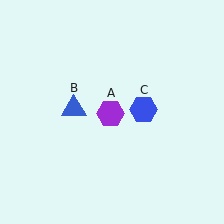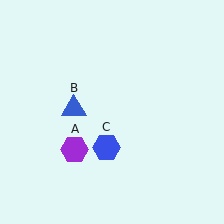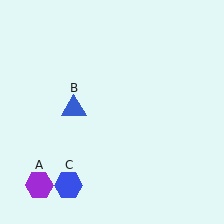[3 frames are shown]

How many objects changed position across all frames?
2 objects changed position: purple hexagon (object A), blue hexagon (object C).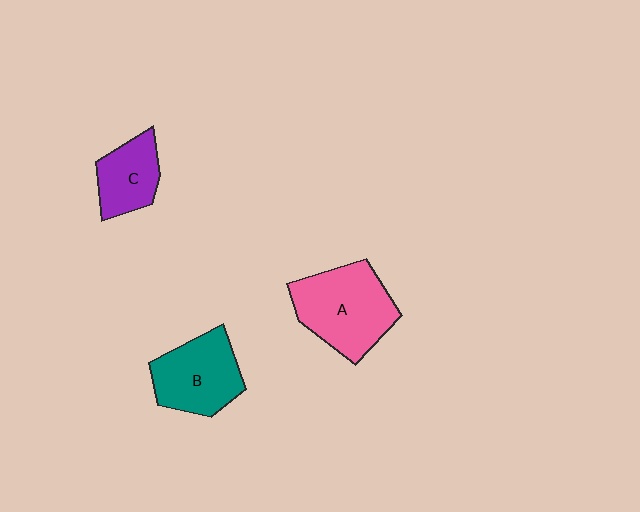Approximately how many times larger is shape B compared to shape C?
Approximately 1.4 times.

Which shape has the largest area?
Shape A (pink).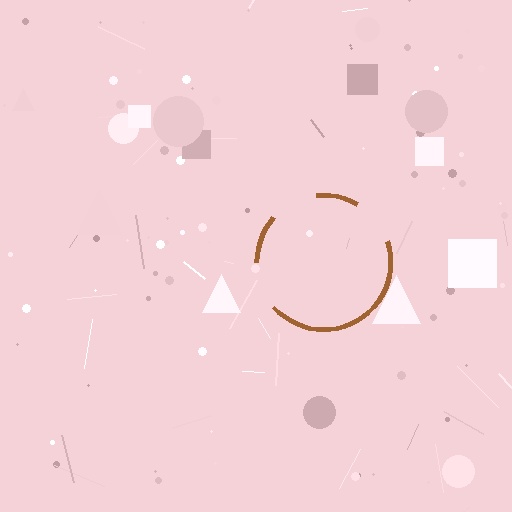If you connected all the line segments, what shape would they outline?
They would outline a circle.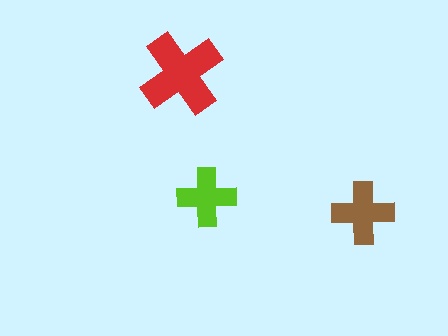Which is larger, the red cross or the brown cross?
The red one.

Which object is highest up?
The red cross is topmost.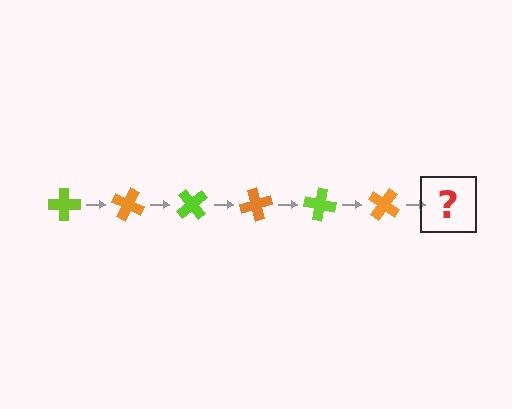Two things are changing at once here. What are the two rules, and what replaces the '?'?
The two rules are that it rotates 25 degrees each step and the color cycles through lime and orange. The '?' should be a lime cross, rotated 150 degrees from the start.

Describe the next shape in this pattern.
It should be a lime cross, rotated 150 degrees from the start.